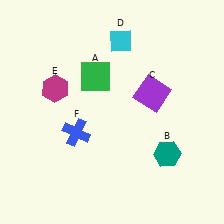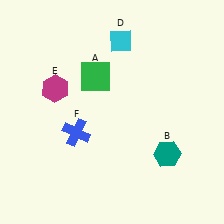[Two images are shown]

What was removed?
The purple square (C) was removed in Image 2.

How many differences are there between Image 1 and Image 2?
There is 1 difference between the two images.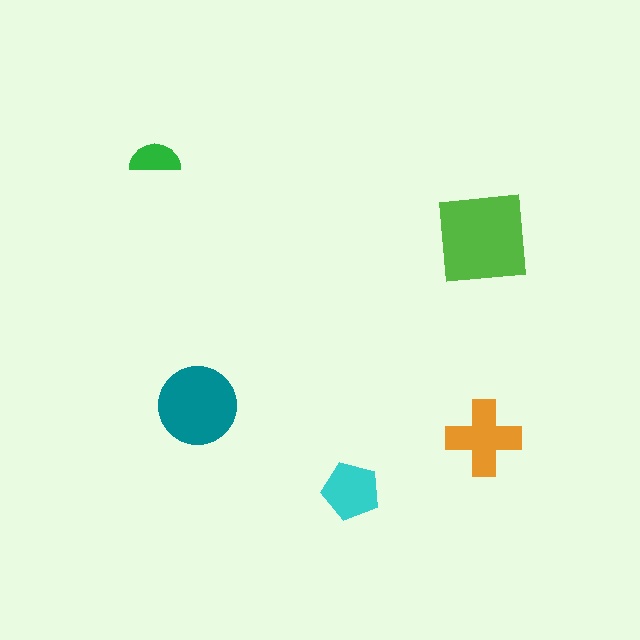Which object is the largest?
The lime square.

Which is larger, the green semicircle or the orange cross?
The orange cross.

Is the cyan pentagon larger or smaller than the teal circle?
Smaller.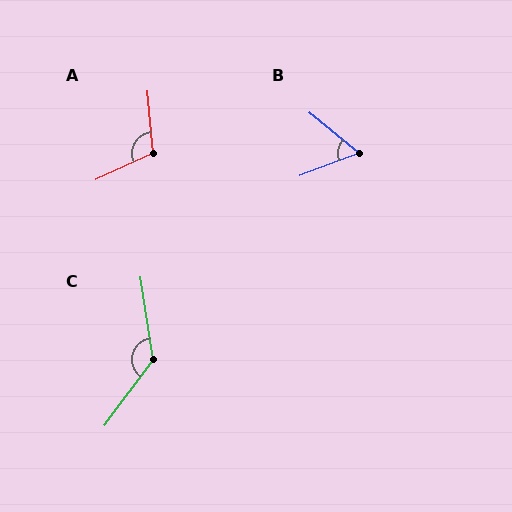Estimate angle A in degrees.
Approximately 110 degrees.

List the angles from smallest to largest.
B (60°), A (110°), C (134°).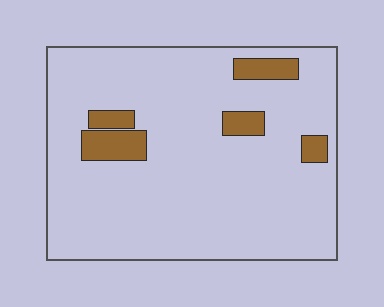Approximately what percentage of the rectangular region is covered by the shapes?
Approximately 10%.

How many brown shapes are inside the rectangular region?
5.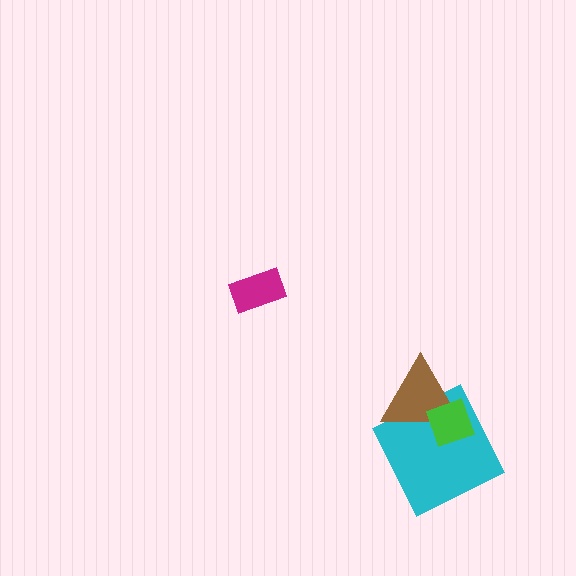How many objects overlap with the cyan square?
2 objects overlap with the cyan square.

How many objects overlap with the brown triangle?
2 objects overlap with the brown triangle.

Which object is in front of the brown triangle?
The green diamond is in front of the brown triangle.